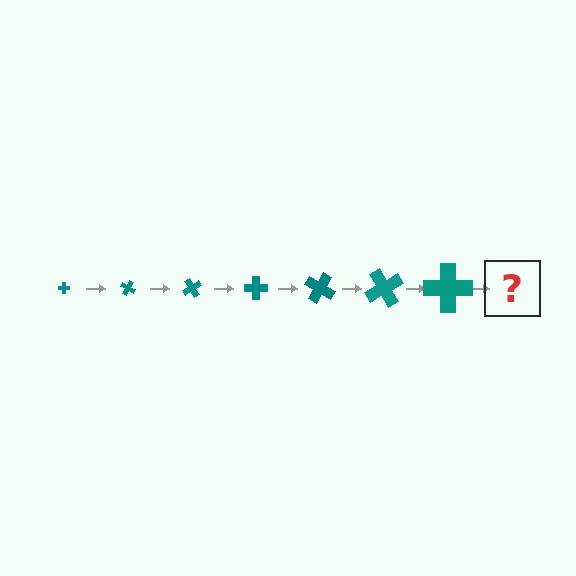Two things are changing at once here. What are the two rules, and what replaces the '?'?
The two rules are that the cross grows larger each step and it rotates 30 degrees each step. The '?' should be a cross, larger than the previous one and rotated 210 degrees from the start.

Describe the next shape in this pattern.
It should be a cross, larger than the previous one and rotated 210 degrees from the start.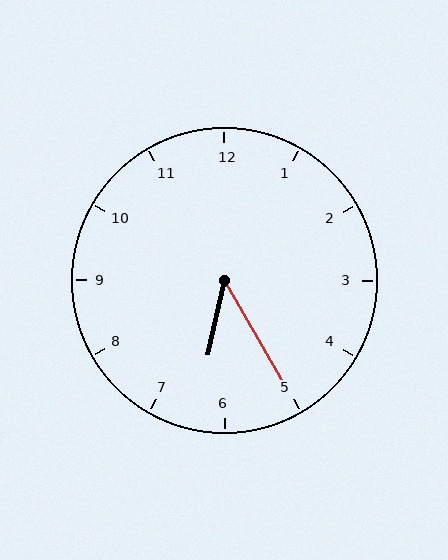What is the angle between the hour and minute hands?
Approximately 42 degrees.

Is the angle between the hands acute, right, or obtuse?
It is acute.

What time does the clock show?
6:25.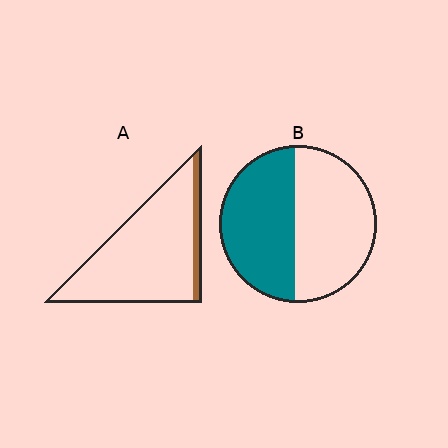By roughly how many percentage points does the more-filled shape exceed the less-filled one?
By roughly 35 percentage points (B over A).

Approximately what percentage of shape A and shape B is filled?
A is approximately 10% and B is approximately 50%.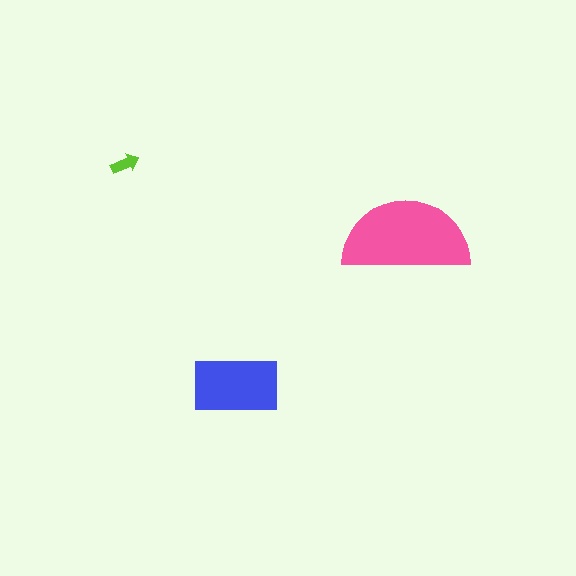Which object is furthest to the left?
The lime arrow is leftmost.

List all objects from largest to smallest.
The pink semicircle, the blue rectangle, the lime arrow.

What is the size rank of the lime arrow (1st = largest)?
3rd.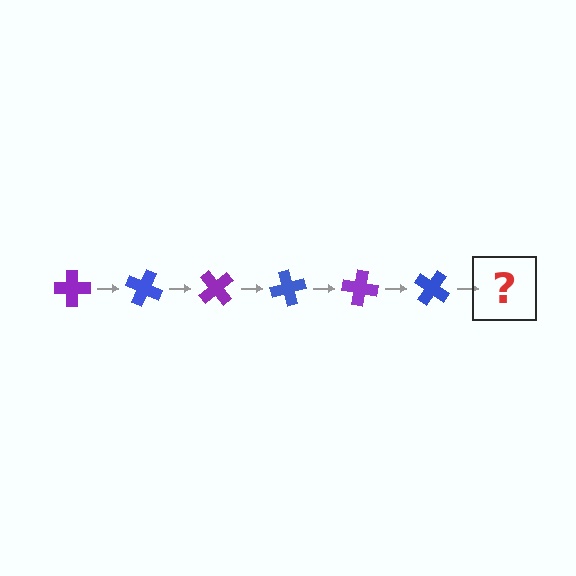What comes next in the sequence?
The next element should be a purple cross, rotated 150 degrees from the start.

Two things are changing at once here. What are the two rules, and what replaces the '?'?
The two rules are that it rotates 25 degrees each step and the color cycles through purple and blue. The '?' should be a purple cross, rotated 150 degrees from the start.